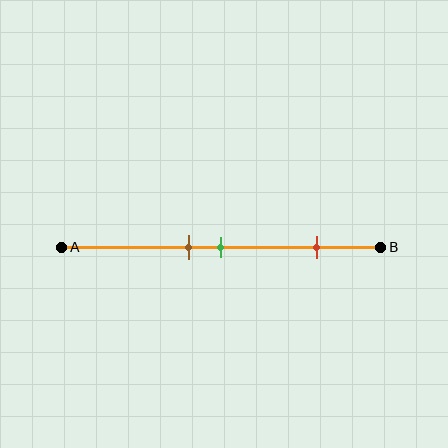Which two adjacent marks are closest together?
The brown and green marks are the closest adjacent pair.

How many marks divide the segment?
There are 3 marks dividing the segment.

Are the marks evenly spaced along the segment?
No, the marks are not evenly spaced.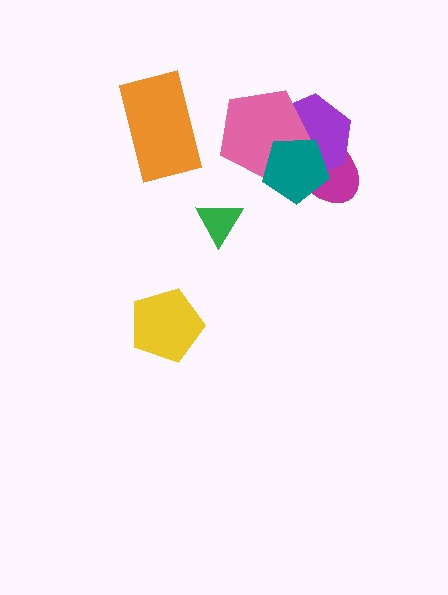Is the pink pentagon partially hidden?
Yes, it is partially covered by another shape.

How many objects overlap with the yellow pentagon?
0 objects overlap with the yellow pentagon.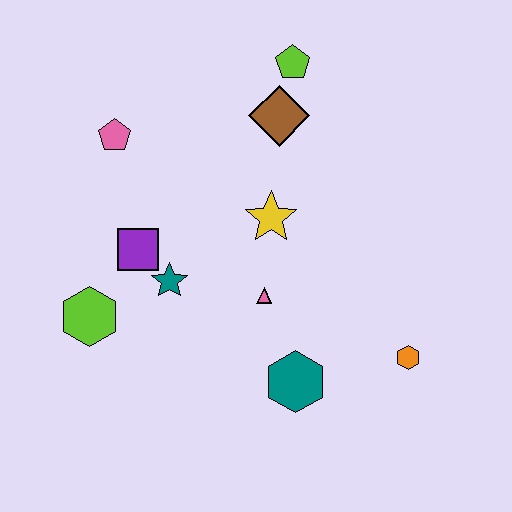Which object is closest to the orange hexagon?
The teal hexagon is closest to the orange hexagon.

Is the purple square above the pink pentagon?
No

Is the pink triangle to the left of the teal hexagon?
Yes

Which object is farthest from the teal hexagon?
The lime pentagon is farthest from the teal hexagon.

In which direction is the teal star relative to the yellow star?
The teal star is to the left of the yellow star.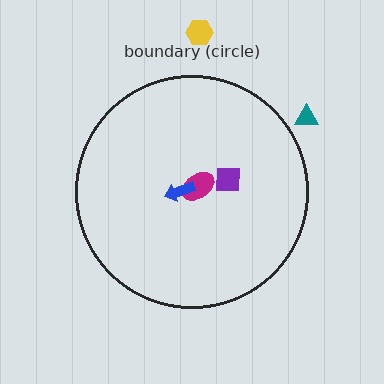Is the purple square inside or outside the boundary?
Inside.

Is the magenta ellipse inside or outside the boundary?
Inside.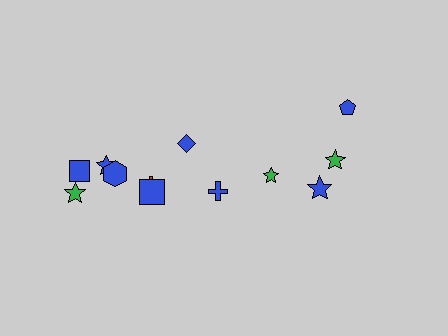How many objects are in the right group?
There are 4 objects.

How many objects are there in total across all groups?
There are 12 objects.